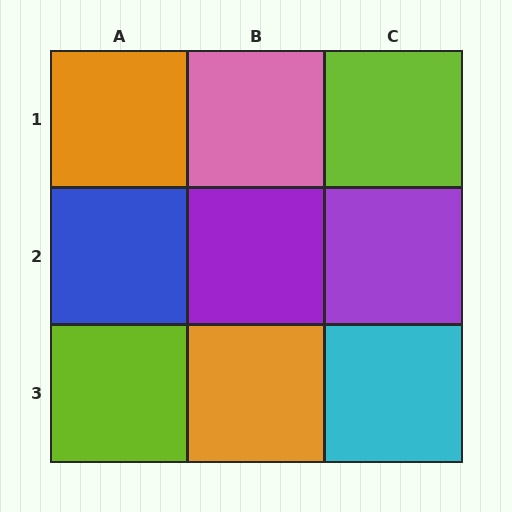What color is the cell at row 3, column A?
Lime.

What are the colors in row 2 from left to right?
Blue, purple, purple.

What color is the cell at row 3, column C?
Cyan.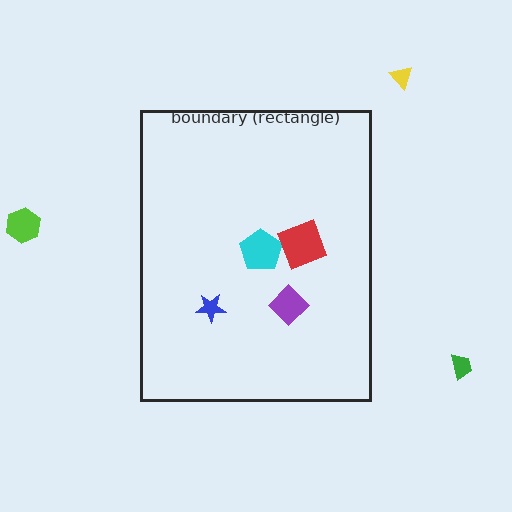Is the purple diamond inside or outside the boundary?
Inside.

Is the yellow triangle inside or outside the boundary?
Outside.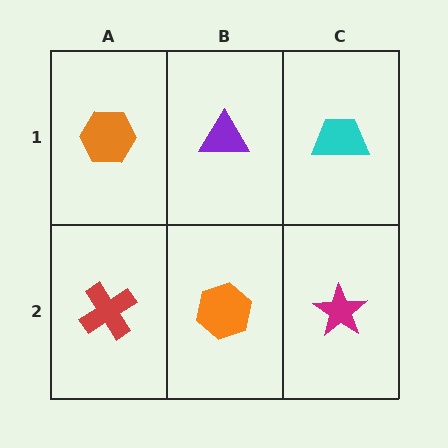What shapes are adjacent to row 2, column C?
A cyan trapezoid (row 1, column C), an orange hexagon (row 2, column B).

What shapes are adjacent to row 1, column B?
An orange hexagon (row 2, column B), an orange hexagon (row 1, column A), a cyan trapezoid (row 1, column C).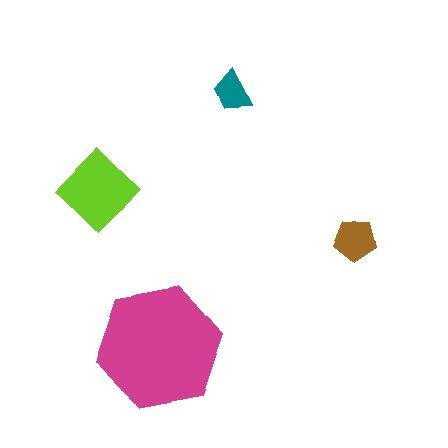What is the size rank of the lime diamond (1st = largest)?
2nd.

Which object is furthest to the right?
The brown pentagon is rightmost.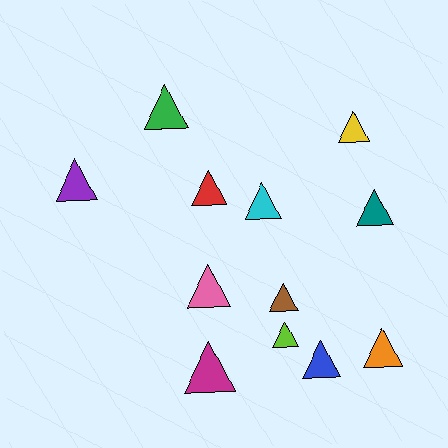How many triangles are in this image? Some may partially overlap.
There are 12 triangles.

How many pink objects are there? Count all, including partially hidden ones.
There is 1 pink object.